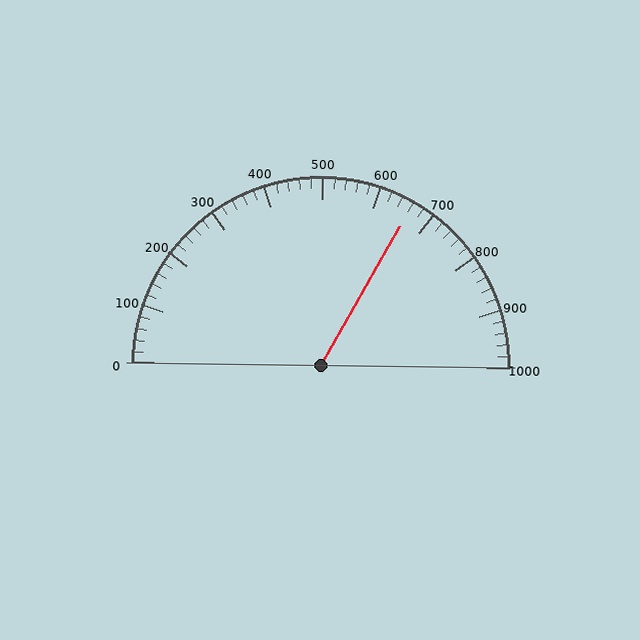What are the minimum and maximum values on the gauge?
The gauge ranges from 0 to 1000.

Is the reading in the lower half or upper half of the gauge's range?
The reading is in the upper half of the range (0 to 1000).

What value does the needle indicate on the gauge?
The needle indicates approximately 660.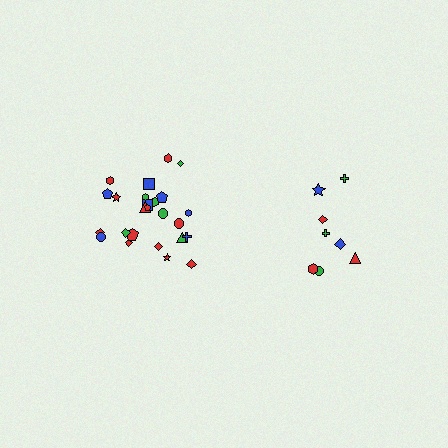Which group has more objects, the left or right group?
The left group.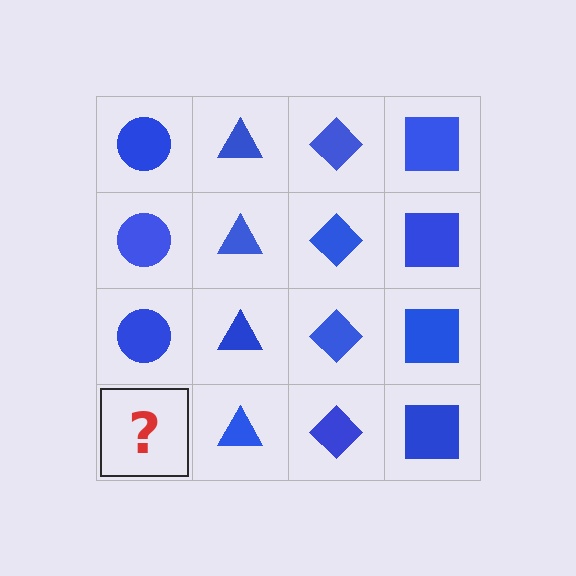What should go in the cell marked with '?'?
The missing cell should contain a blue circle.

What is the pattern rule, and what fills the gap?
The rule is that each column has a consistent shape. The gap should be filled with a blue circle.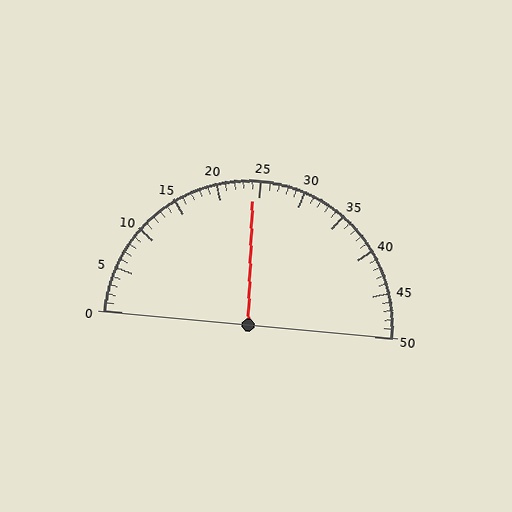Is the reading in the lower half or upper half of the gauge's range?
The reading is in the lower half of the range (0 to 50).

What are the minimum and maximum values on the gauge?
The gauge ranges from 0 to 50.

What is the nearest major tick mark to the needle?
The nearest major tick mark is 25.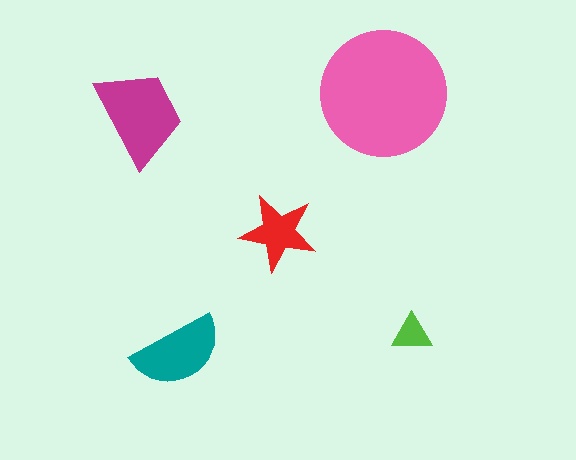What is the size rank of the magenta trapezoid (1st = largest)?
2nd.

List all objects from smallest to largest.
The lime triangle, the red star, the teal semicircle, the magenta trapezoid, the pink circle.